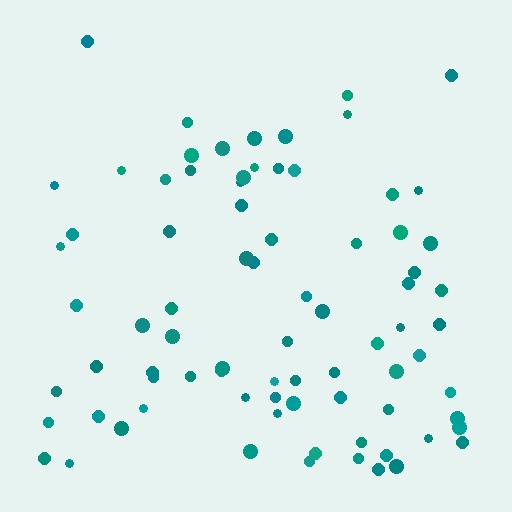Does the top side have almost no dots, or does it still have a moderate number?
Still a moderate number, just noticeably fewer than the bottom.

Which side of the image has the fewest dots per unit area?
The top.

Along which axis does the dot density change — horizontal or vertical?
Vertical.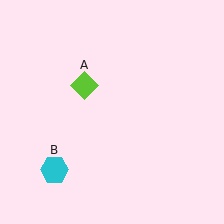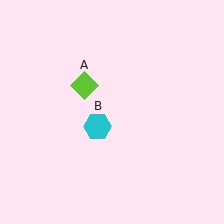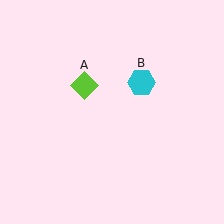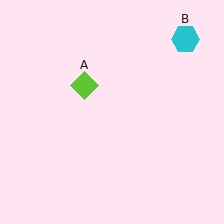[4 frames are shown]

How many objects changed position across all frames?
1 object changed position: cyan hexagon (object B).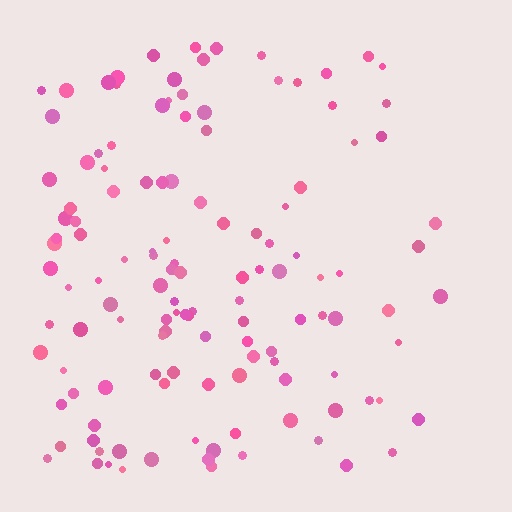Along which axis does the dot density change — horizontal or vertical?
Horizontal.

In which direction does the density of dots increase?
From right to left, with the left side densest.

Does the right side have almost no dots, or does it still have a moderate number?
Still a moderate number, just noticeably fewer than the left.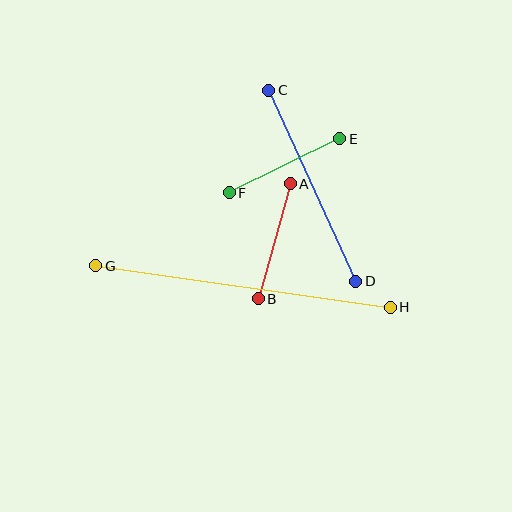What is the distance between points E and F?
The distance is approximately 123 pixels.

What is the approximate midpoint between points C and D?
The midpoint is at approximately (312, 186) pixels.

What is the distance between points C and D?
The distance is approximately 210 pixels.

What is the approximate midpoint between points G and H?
The midpoint is at approximately (243, 286) pixels.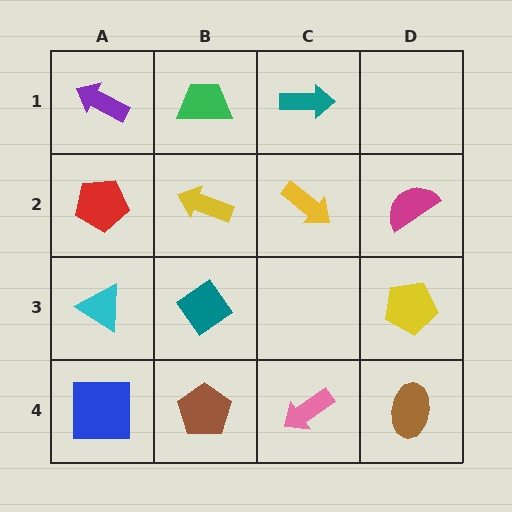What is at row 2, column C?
A yellow arrow.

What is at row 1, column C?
A teal arrow.